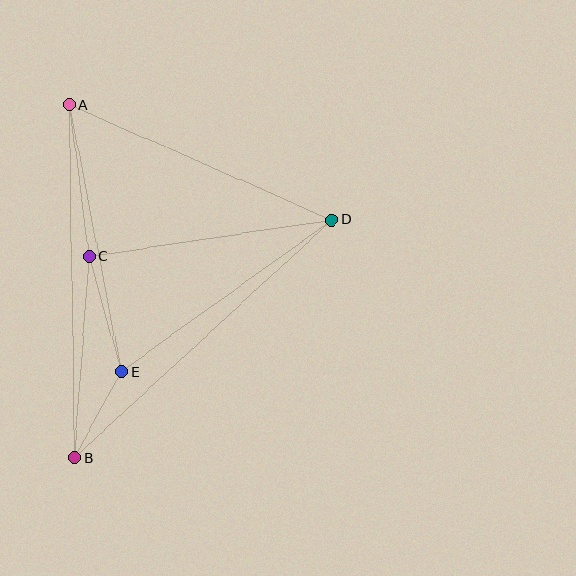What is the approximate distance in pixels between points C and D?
The distance between C and D is approximately 246 pixels.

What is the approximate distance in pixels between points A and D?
The distance between A and D is approximately 287 pixels.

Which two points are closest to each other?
Points B and E are closest to each other.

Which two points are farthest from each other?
Points A and B are farthest from each other.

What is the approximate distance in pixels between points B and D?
The distance between B and D is approximately 351 pixels.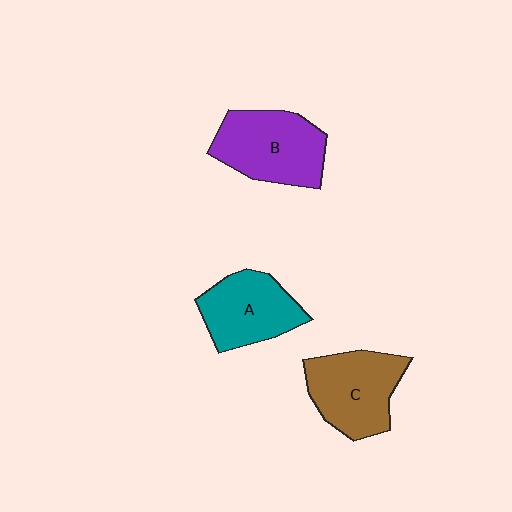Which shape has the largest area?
Shape B (purple).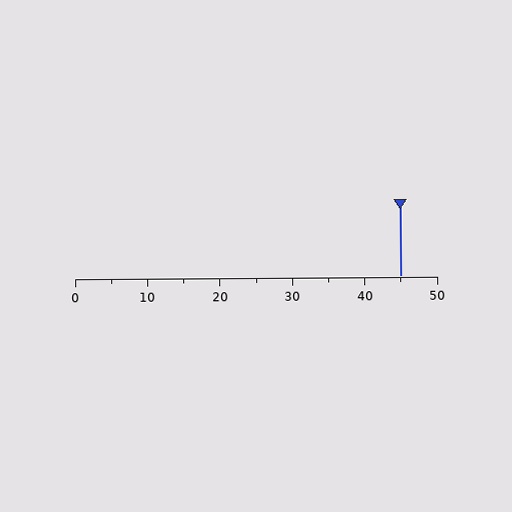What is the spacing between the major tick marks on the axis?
The major ticks are spaced 10 apart.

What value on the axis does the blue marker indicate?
The marker indicates approximately 45.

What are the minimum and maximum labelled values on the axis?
The axis runs from 0 to 50.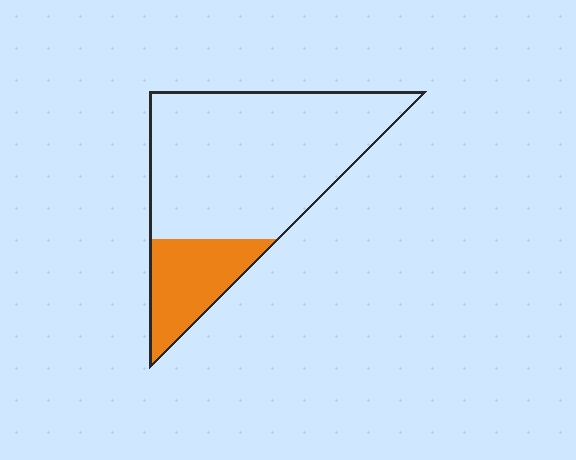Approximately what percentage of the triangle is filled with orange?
Approximately 20%.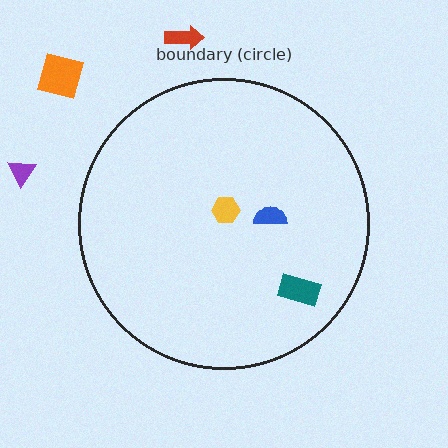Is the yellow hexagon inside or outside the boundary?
Inside.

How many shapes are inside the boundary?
3 inside, 3 outside.